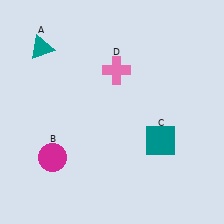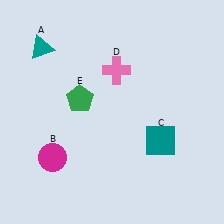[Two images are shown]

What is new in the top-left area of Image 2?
A green pentagon (E) was added in the top-left area of Image 2.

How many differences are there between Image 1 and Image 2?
There is 1 difference between the two images.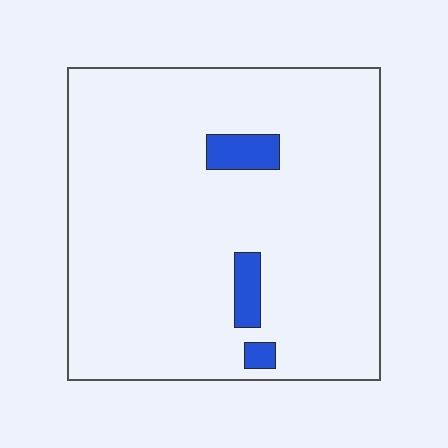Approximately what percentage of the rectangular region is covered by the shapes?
Approximately 5%.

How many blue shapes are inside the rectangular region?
3.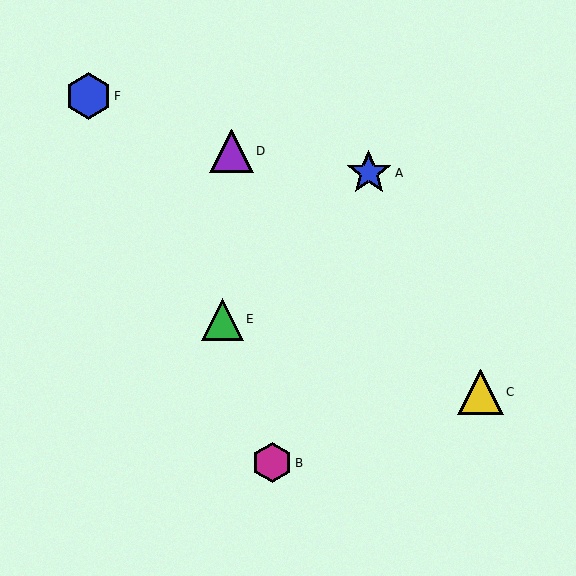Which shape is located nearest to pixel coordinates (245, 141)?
The purple triangle (labeled D) at (232, 151) is nearest to that location.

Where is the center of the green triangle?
The center of the green triangle is at (222, 319).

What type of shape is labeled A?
Shape A is a blue star.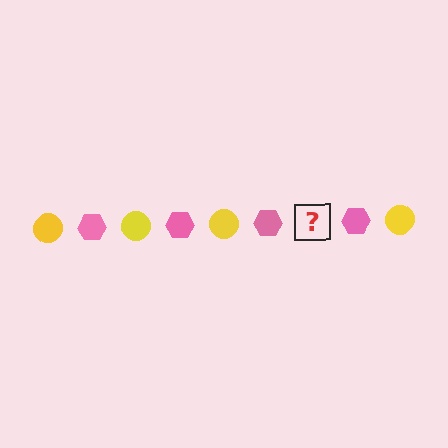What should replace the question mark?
The question mark should be replaced with a yellow circle.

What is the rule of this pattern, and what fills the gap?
The rule is that the pattern alternates between yellow circle and pink hexagon. The gap should be filled with a yellow circle.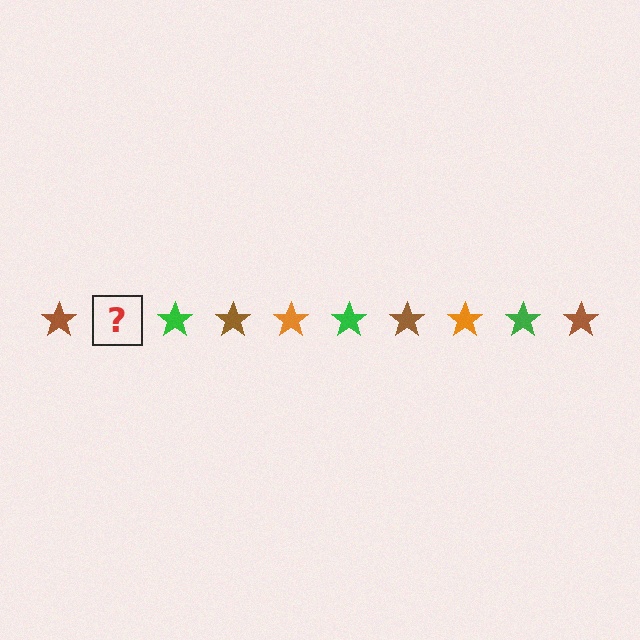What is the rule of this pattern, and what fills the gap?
The rule is that the pattern cycles through brown, orange, green stars. The gap should be filled with an orange star.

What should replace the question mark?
The question mark should be replaced with an orange star.